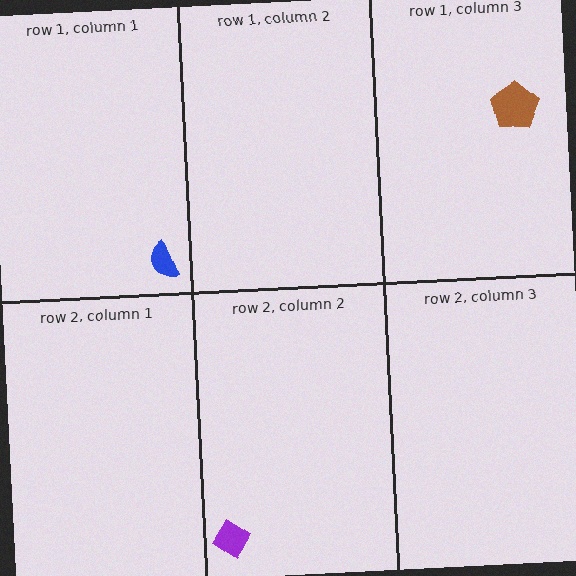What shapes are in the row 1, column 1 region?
The blue semicircle.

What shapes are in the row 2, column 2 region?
The purple diamond.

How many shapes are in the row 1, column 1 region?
1.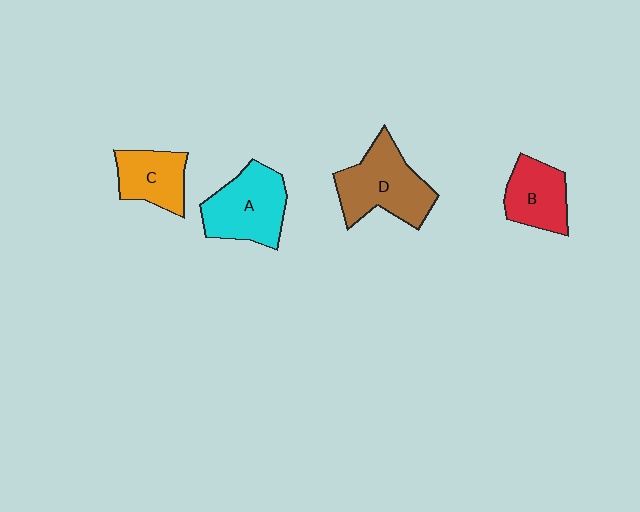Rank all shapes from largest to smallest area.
From largest to smallest: D (brown), A (cyan), B (red), C (orange).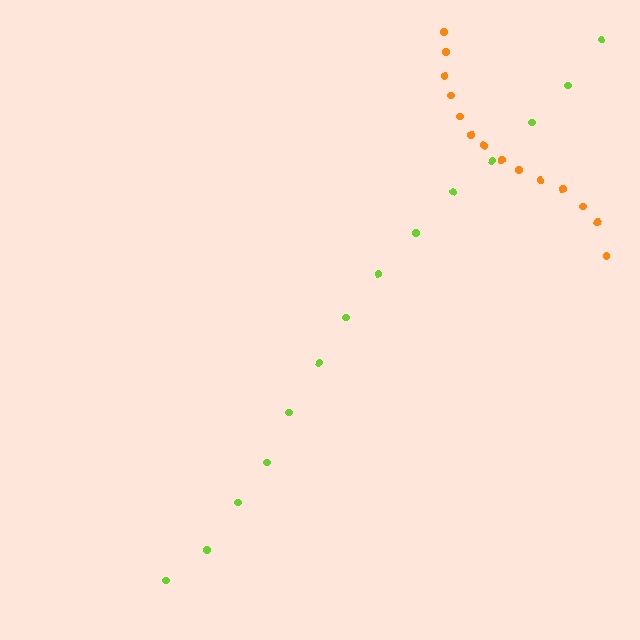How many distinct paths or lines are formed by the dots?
There are 2 distinct paths.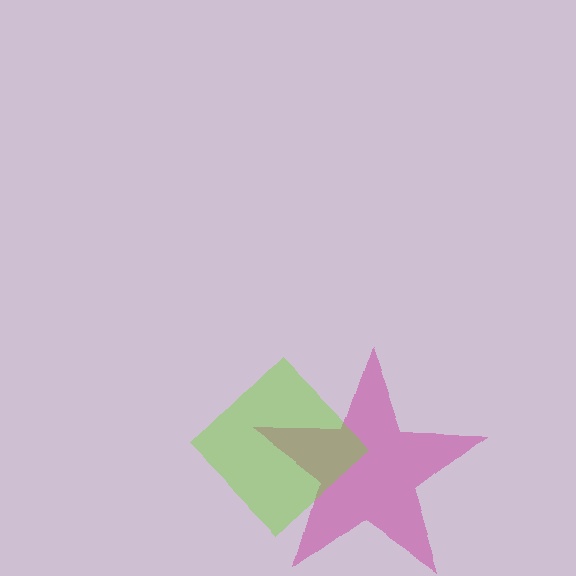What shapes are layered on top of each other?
The layered shapes are: a magenta star, a lime diamond.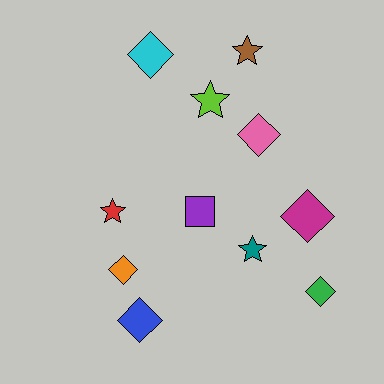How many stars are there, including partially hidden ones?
There are 4 stars.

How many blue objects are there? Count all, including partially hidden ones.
There is 1 blue object.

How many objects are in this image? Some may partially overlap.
There are 11 objects.